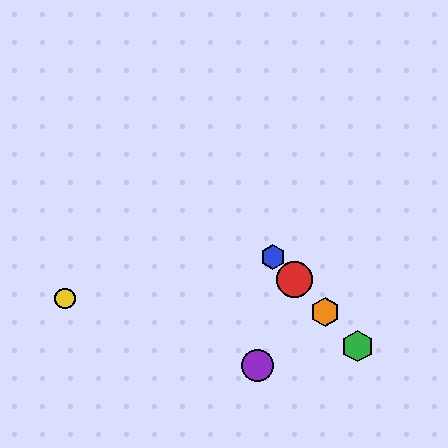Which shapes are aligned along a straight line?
The red circle, the blue hexagon, the green hexagon, the orange hexagon are aligned along a straight line.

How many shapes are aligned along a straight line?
4 shapes (the red circle, the blue hexagon, the green hexagon, the orange hexagon) are aligned along a straight line.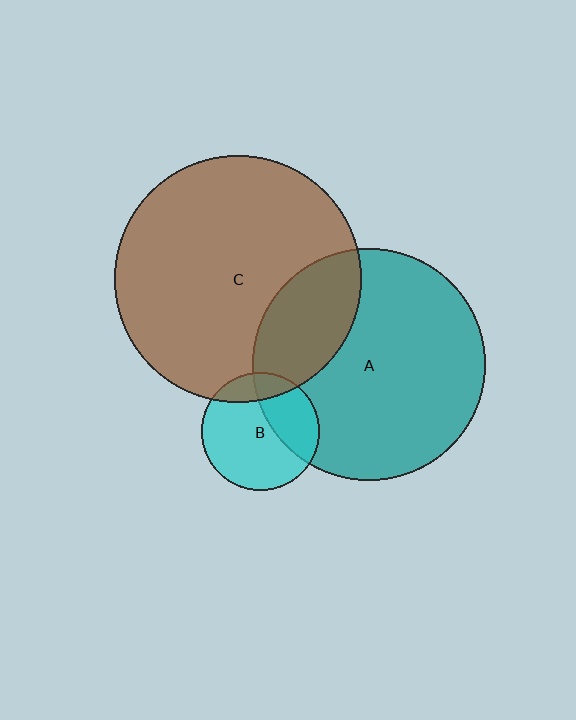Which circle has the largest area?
Circle C (brown).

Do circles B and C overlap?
Yes.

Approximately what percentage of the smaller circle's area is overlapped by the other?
Approximately 15%.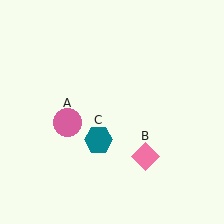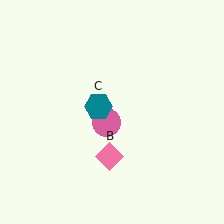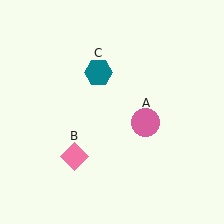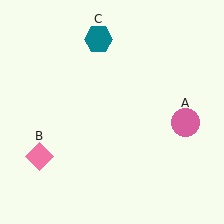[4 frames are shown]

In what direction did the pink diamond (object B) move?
The pink diamond (object B) moved left.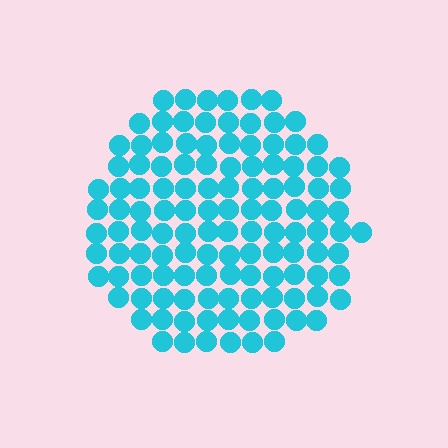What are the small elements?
The small elements are circles.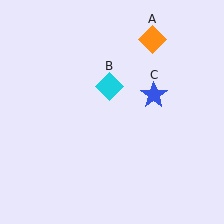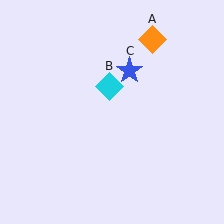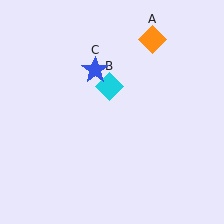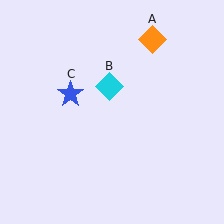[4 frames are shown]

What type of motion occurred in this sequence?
The blue star (object C) rotated counterclockwise around the center of the scene.